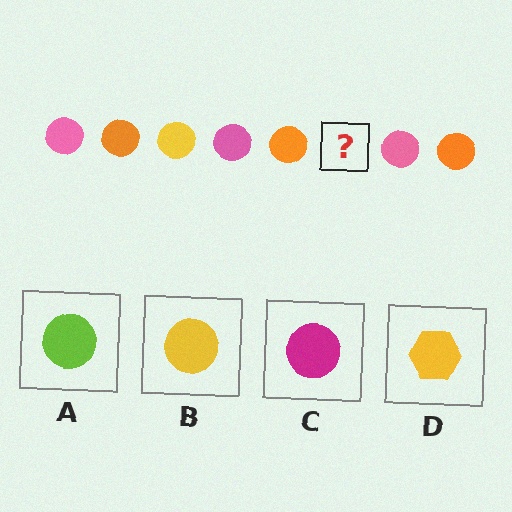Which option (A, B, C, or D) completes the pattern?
B.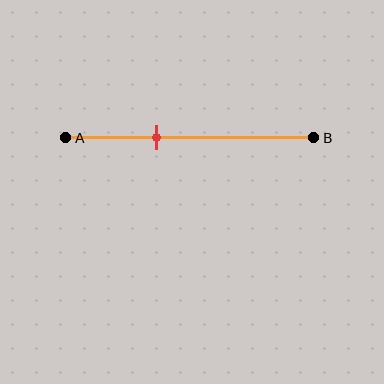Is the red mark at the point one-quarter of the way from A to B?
No, the mark is at about 35% from A, not at the 25% one-quarter point.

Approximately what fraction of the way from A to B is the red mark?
The red mark is approximately 35% of the way from A to B.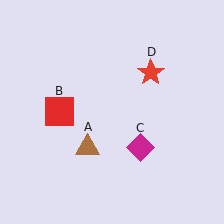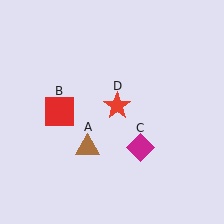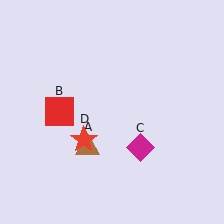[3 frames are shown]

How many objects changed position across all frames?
1 object changed position: red star (object D).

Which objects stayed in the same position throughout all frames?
Brown triangle (object A) and red square (object B) and magenta diamond (object C) remained stationary.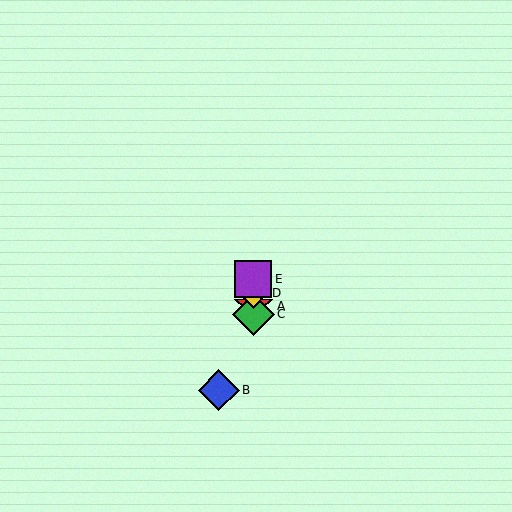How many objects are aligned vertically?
4 objects (A, C, D, E) are aligned vertically.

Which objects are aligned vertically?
Objects A, C, D, E are aligned vertically.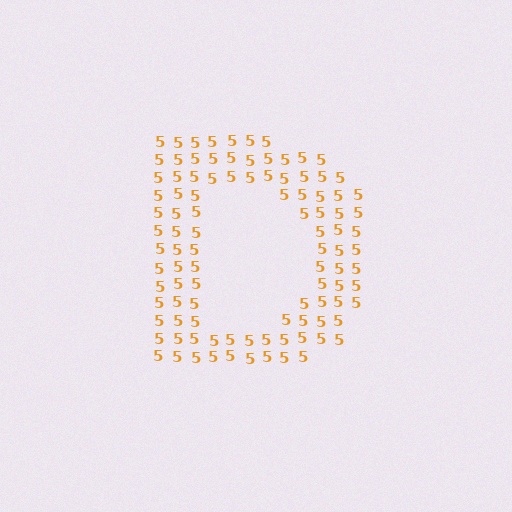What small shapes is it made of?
It is made of small digit 5's.